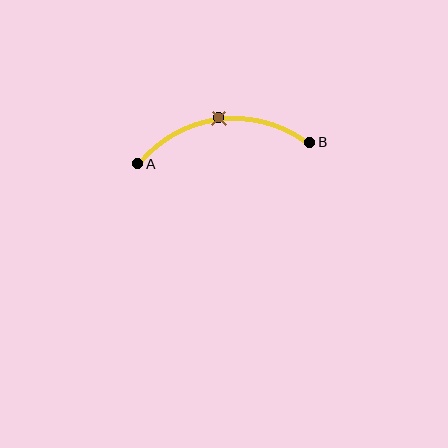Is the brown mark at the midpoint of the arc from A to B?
Yes. The brown mark lies on the arc at equal arc-length from both A and B — it is the arc midpoint.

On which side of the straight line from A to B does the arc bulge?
The arc bulges above the straight line connecting A and B.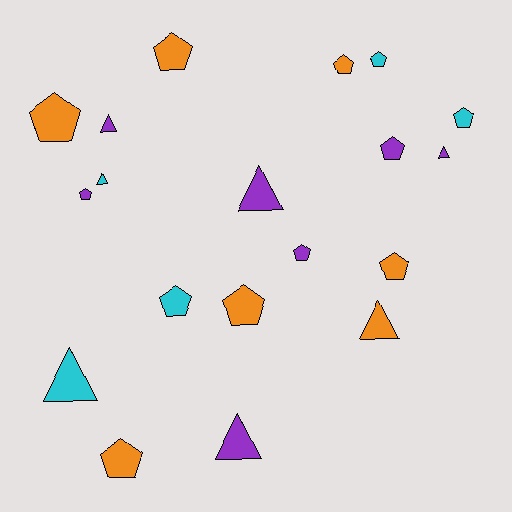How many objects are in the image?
There are 19 objects.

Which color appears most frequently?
Purple, with 7 objects.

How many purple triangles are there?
There are 4 purple triangles.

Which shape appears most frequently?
Pentagon, with 12 objects.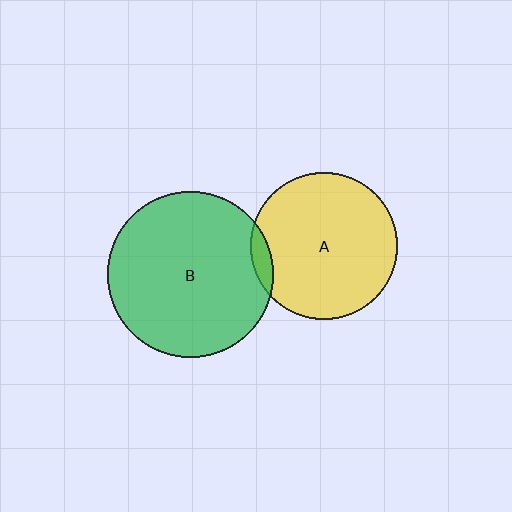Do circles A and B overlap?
Yes.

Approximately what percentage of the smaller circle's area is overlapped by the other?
Approximately 5%.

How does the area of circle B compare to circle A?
Approximately 1.3 times.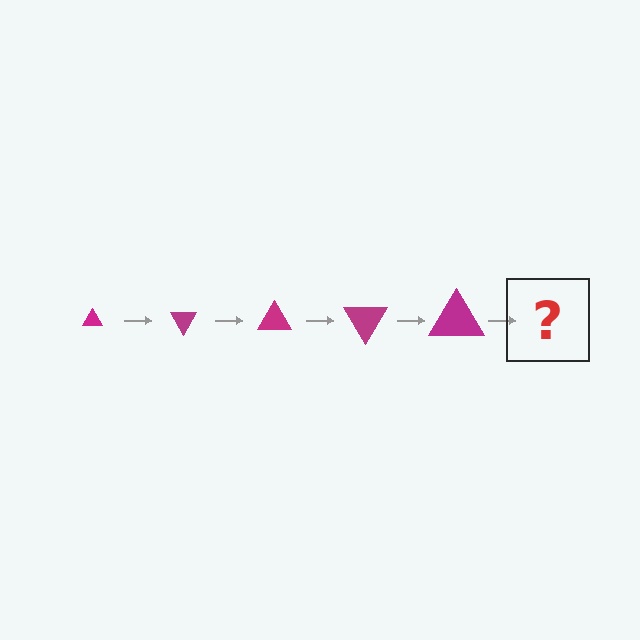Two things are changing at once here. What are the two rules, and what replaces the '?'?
The two rules are that the triangle grows larger each step and it rotates 60 degrees each step. The '?' should be a triangle, larger than the previous one and rotated 300 degrees from the start.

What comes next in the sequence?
The next element should be a triangle, larger than the previous one and rotated 300 degrees from the start.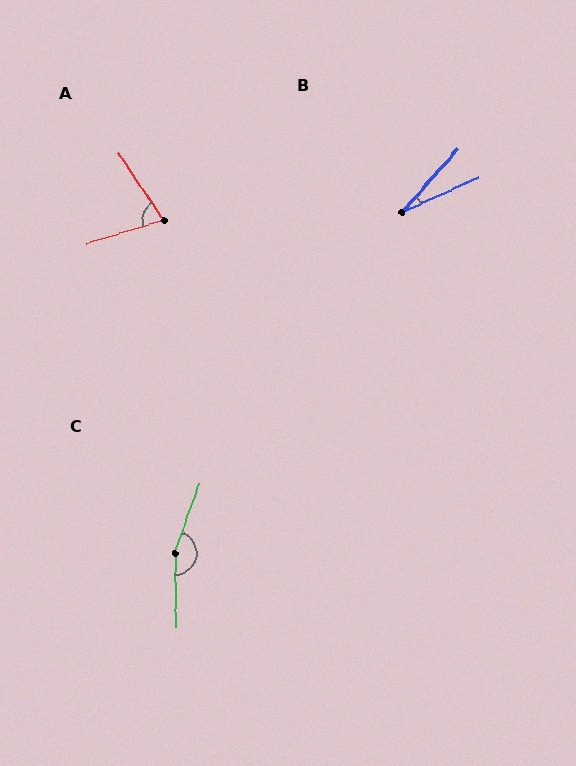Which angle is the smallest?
B, at approximately 24 degrees.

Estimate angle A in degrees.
Approximately 73 degrees.